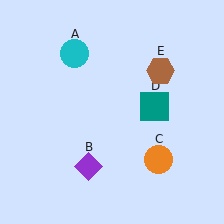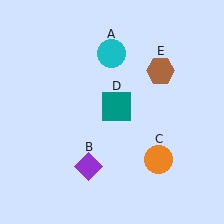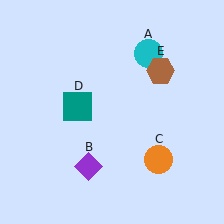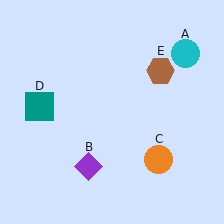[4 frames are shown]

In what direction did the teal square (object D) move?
The teal square (object D) moved left.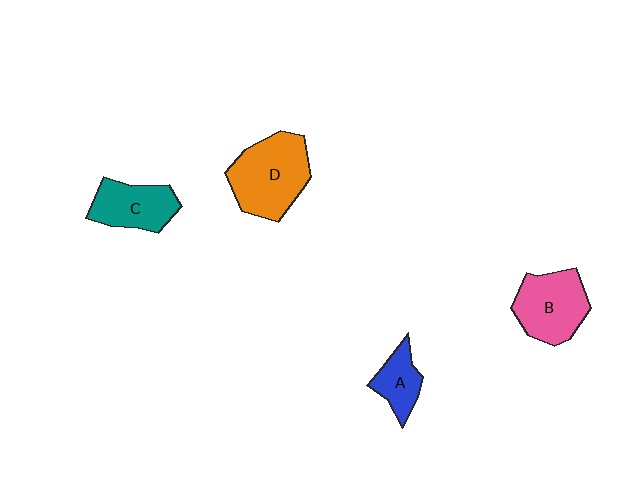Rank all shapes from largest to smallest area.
From largest to smallest: D (orange), B (pink), C (teal), A (blue).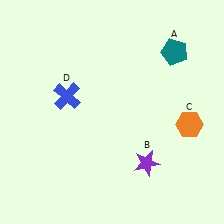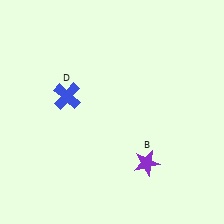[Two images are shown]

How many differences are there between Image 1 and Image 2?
There are 2 differences between the two images.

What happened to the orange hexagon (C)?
The orange hexagon (C) was removed in Image 2. It was in the bottom-right area of Image 1.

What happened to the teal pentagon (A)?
The teal pentagon (A) was removed in Image 2. It was in the top-right area of Image 1.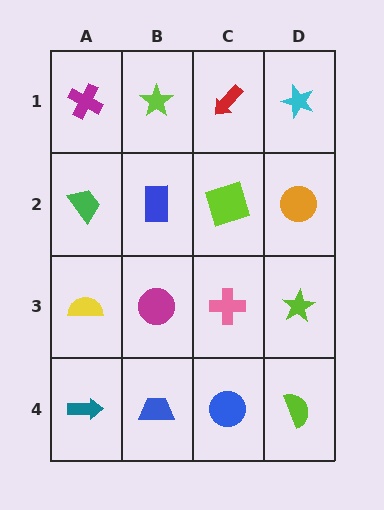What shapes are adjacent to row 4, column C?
A pink cross (row 3, column C), a blue trapezoid (row 4, column B), a lime semicircle (row 4, column D).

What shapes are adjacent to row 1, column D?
An orange circle (row 2, column D), a red arrow (row 1, column C).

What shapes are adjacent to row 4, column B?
A magenta circle (row 3, column B), a teal arrow (row 4, column A), a blue circle (row 4, column C).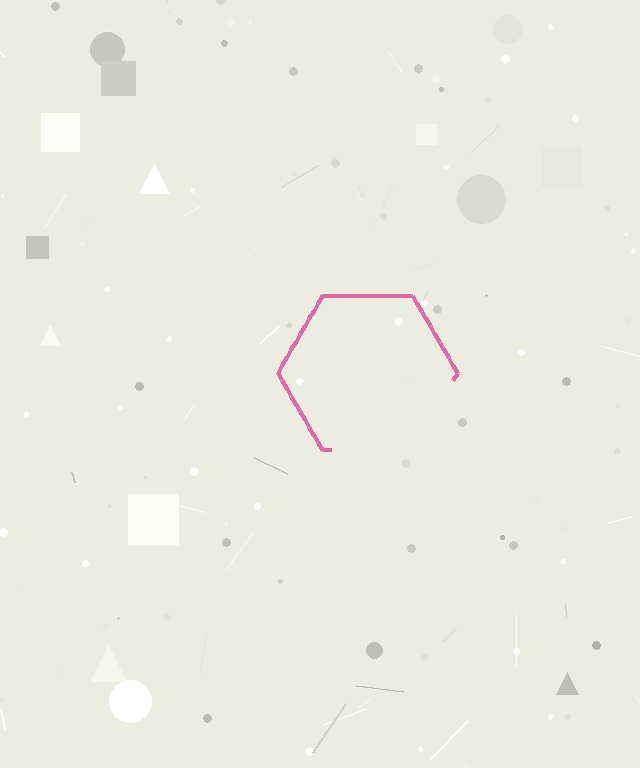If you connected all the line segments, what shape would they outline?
They would outline a hexagon.